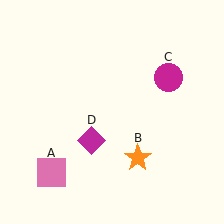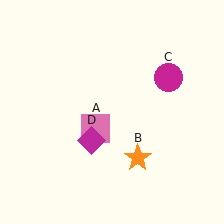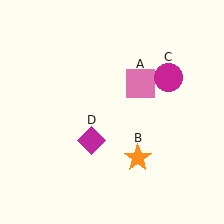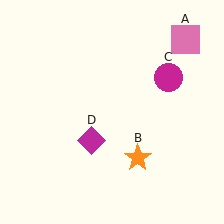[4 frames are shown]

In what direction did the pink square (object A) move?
The pink square (object A) moved up and to the right.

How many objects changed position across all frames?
1 object changed position: pink square (object A).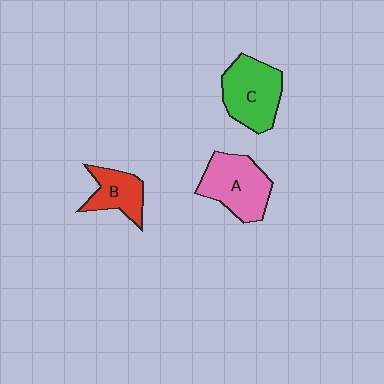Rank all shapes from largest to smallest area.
From largest to smallest: C (green), A (pink), B (red).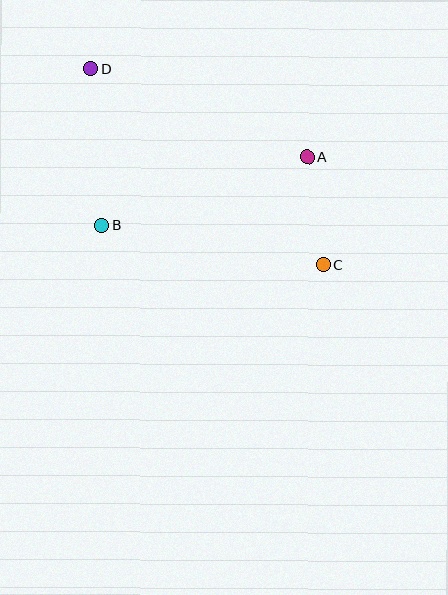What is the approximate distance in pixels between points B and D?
The distance between B and D is approximately 157 pixels.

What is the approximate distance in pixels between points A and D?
The distance between A and D is approximately 233 pixels.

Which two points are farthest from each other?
Points C and D are farthest from each other.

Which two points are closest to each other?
Points A and C are closest to each other.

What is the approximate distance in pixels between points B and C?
The distance between B and C is approximately 225 pixels.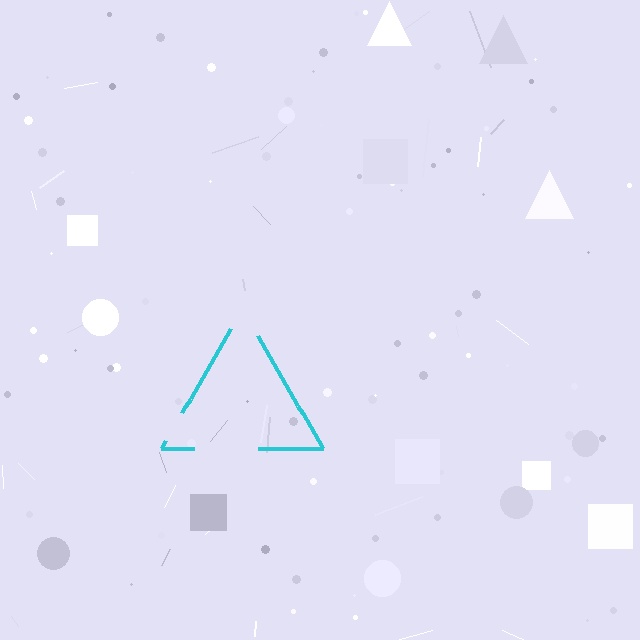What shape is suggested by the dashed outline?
The dashed outline suggests a triangle.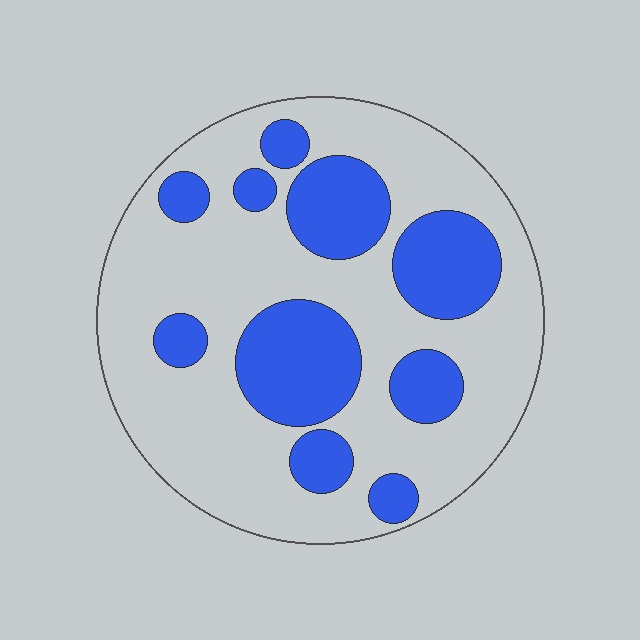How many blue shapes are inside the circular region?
10.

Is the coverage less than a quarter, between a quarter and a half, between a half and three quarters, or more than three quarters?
Between a quarter and a half.